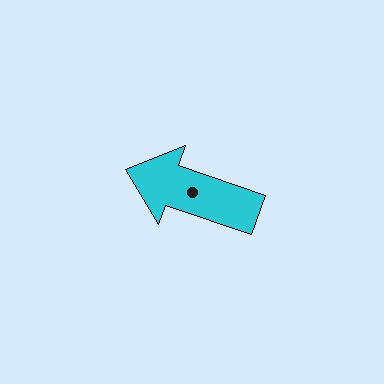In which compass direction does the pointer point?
West.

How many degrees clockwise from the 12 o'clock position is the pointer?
Approximately 289 degrees.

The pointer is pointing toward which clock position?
Roughly 10 o'clock.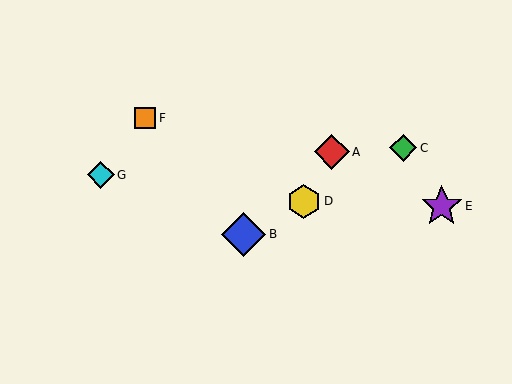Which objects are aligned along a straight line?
Objects B, C, D are aligned along a straight line.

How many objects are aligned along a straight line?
3 objects (B, C, D) are aligned along a straight line.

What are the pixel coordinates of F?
Object F is at (145, 118).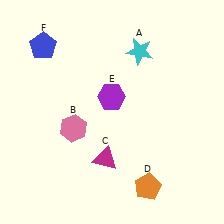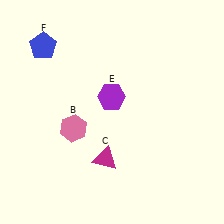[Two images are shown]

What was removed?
The orange pentagon (D), the cyan star (A) were removed in Image 2.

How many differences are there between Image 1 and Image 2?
There are 2 differences between the two images.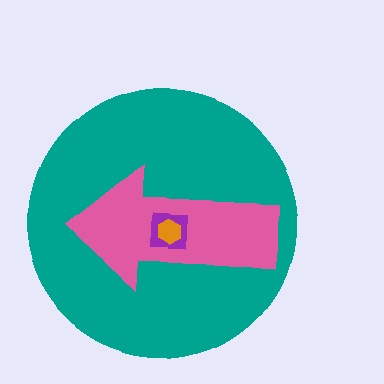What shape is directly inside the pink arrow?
The purple square.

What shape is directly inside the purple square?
The orange hexagon.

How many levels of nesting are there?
4.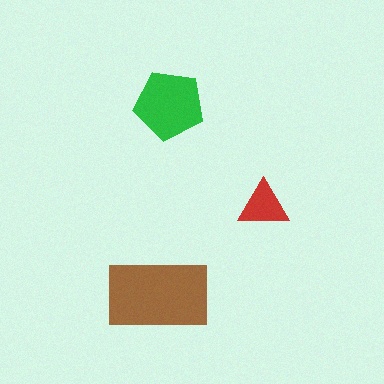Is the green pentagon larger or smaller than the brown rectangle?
Smaller.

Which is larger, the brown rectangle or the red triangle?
The brown rectangle.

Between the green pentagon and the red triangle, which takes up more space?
The green pentagon.